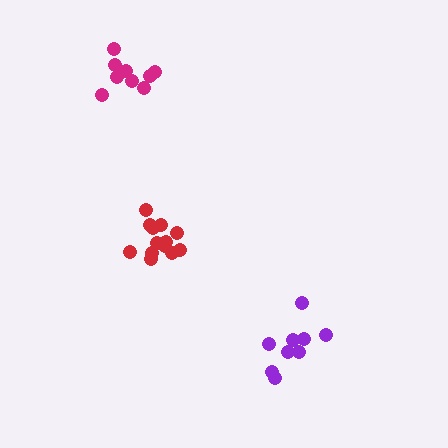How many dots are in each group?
Group 1: 13 dots, Group 2: 9 dots, Group 3: 9 dots (31 total).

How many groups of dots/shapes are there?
There are 3 groups.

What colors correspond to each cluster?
The clusters are colored: red, magenta, purple.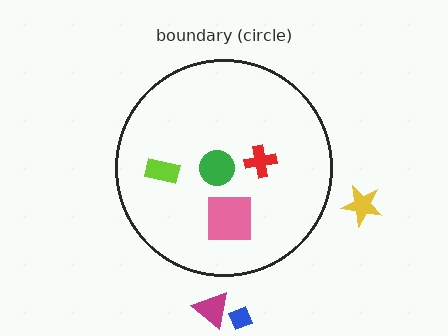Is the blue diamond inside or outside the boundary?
Outside.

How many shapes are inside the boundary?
4 inside, 3 outside.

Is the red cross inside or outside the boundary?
Inside.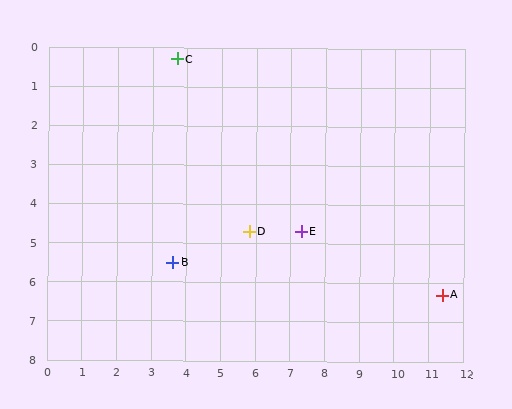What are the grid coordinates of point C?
Point C is at approximately (3.7, 0.3).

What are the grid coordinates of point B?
Point B is at approximately (3.6, 5.5).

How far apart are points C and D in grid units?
Points C and D are about 4.9 grid units apart.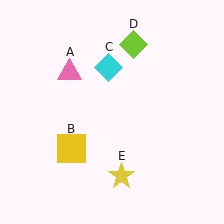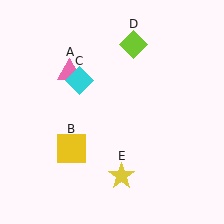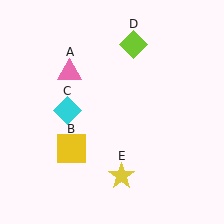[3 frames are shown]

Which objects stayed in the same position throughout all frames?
Pink triangle (object A) and yellow square (object B) and lime diamond (object D) and yellow star (object E) remained stationary.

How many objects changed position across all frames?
1 object changed position: cyan diamond (object C).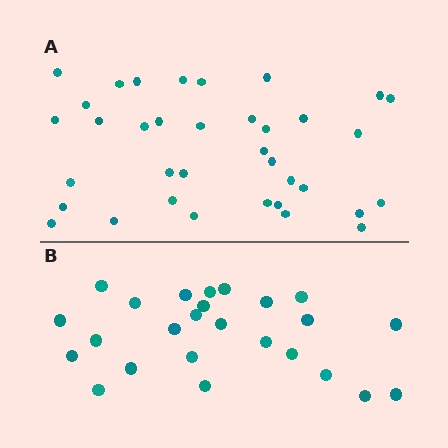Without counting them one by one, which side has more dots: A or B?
Region A (the top region) has more dots.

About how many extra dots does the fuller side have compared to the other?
Region A has roughly 12 or so more dots than region B.